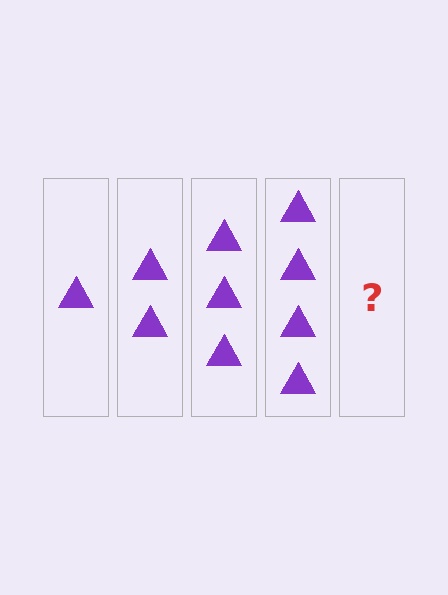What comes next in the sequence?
The next element should be 5 triangles.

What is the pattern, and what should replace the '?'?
The pattern is that each step adds one more triangle. The '?' should be 5 triangles.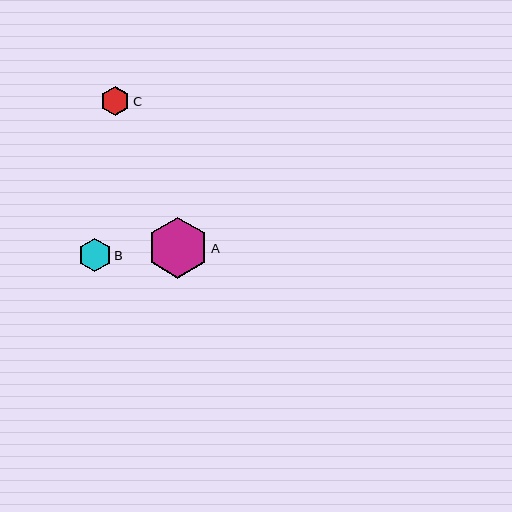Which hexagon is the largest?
Hexagon A is the largest with a size of approximately 61 pixels.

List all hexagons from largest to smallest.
From largest to smallest: A, B, C.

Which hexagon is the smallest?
Hexagon C is the smallest with a size of approximately 29 pixels.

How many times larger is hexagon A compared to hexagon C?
Hexagon A is approximately 2.1 times the size of hexagon C.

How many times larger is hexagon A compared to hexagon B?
Hexagon A is approximately 1.8 times the size of hexagon B.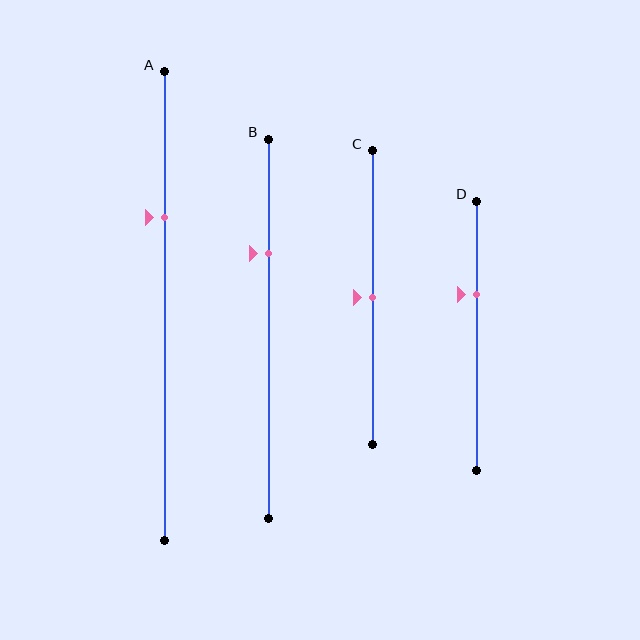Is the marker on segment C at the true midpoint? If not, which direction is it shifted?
Yes, the marker on segment C is at the true midpoint.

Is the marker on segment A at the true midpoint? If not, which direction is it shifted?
No, the marker on segment A is shifted upward by about 19% of the segment length.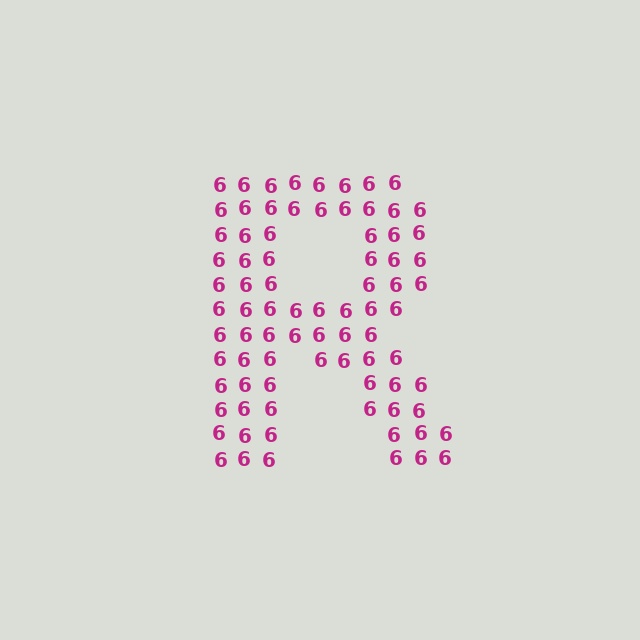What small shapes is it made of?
It is made of small digit 6's.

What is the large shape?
The large shape is the letter R.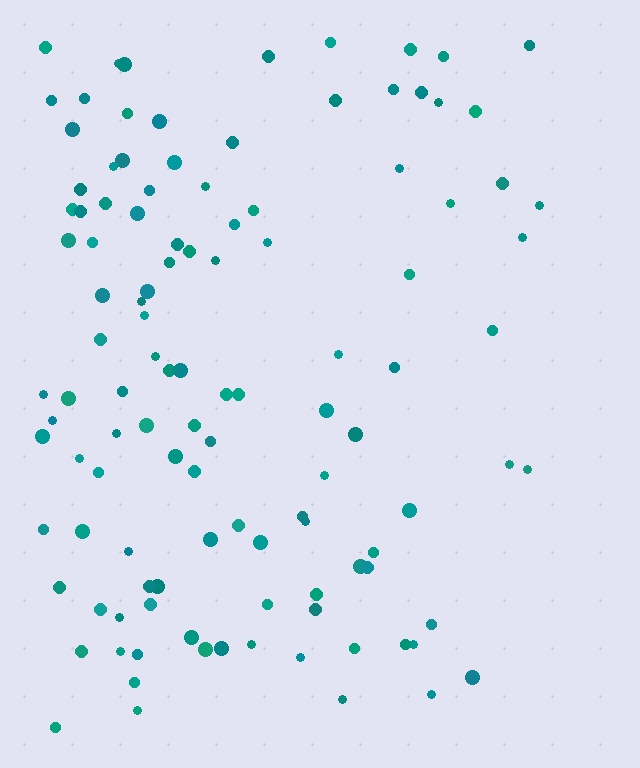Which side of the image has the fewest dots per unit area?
The right.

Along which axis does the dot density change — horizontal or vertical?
Horizontal.